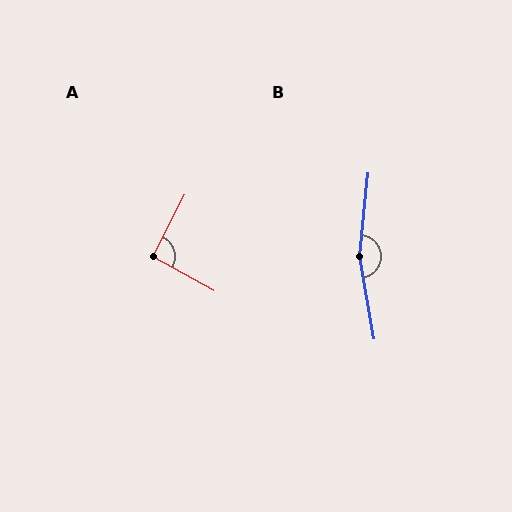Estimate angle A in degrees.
Approximately 92 degrees.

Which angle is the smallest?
A, at approximately 92 degrees.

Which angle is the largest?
B, at approximately 164 degrees.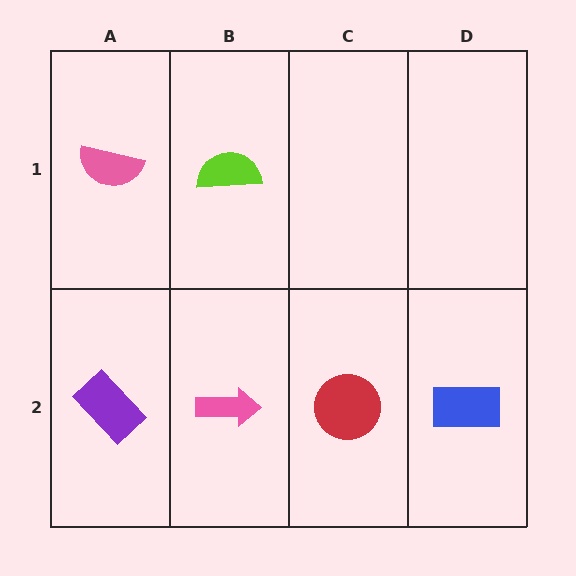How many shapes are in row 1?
2 shapes.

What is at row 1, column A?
A pink semicircle.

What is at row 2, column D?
A blue rectangle.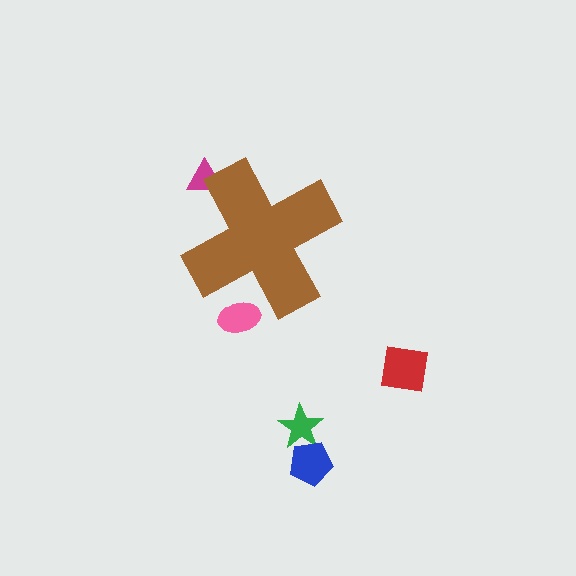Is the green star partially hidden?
No, the green star is fully visible.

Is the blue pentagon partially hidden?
No, the blue pentagon is fully visible.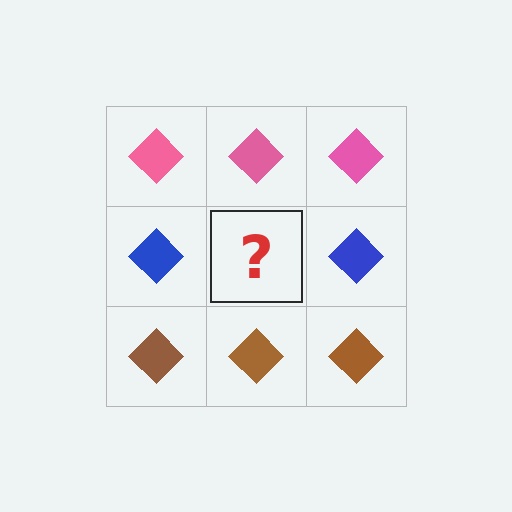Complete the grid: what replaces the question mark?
The question mark should be replaced with a blue diamond.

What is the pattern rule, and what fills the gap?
The rule is that each row has a consistent color. The gap should be filled with a blue diamond.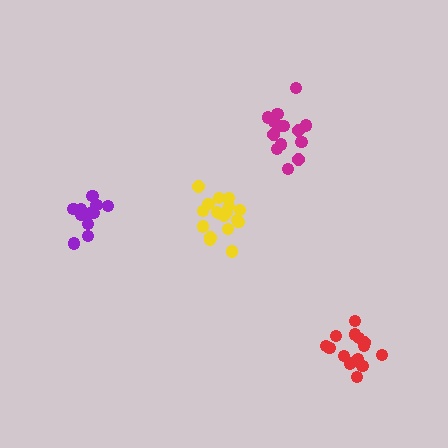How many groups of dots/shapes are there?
There are 4 groups.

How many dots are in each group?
Group 1: 15 dots, Group 2: 18 dots, Group 3: 15 dots, Group 4: 12 dots (60 total).